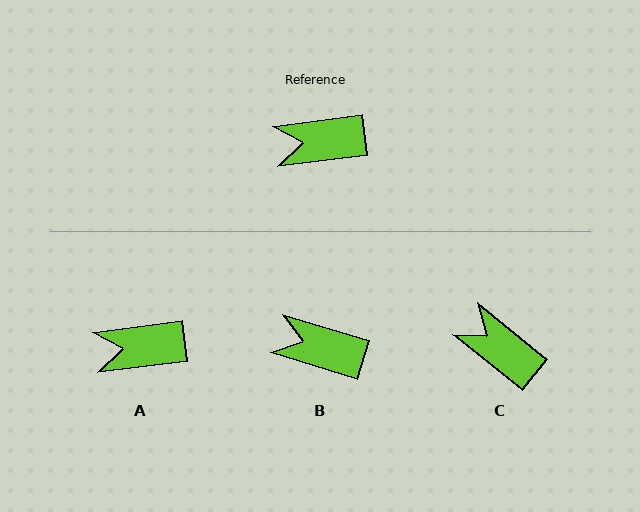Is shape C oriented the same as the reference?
No, it is off by about 46 degrees.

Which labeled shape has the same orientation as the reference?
A.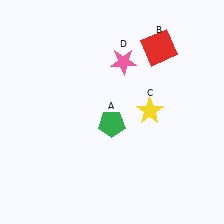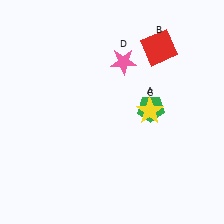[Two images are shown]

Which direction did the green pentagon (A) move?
The green pentagon (A) moved right.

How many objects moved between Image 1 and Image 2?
1 object moved between the two images.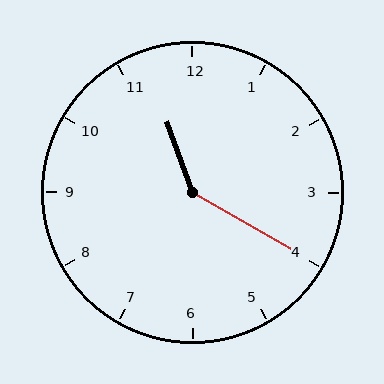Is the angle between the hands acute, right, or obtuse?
It is obtuse.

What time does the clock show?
11:20.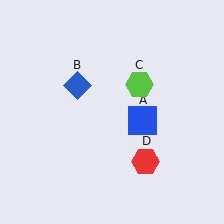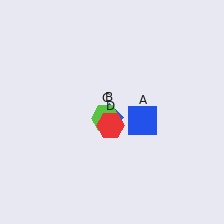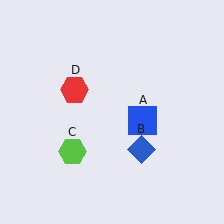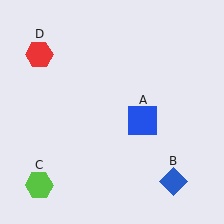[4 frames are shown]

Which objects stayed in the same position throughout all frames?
Blue square (object A) remained stationary.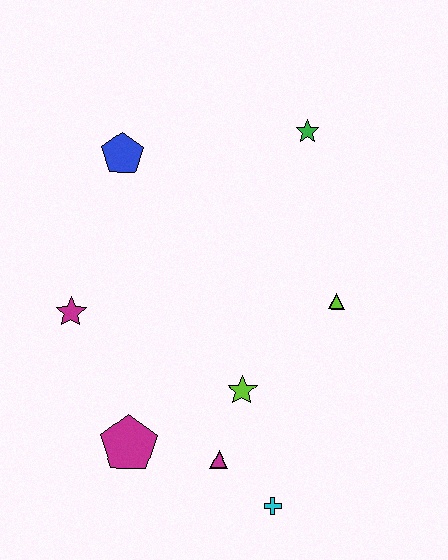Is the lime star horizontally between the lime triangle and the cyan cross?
No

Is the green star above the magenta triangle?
Yes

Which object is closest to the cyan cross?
The magenta triangle is closest to the cyan cross.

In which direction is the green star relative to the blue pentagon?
The green star is to the right of the blue pentagon.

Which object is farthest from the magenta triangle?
The green star is farthest from the magenta triangle.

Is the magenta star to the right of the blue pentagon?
No